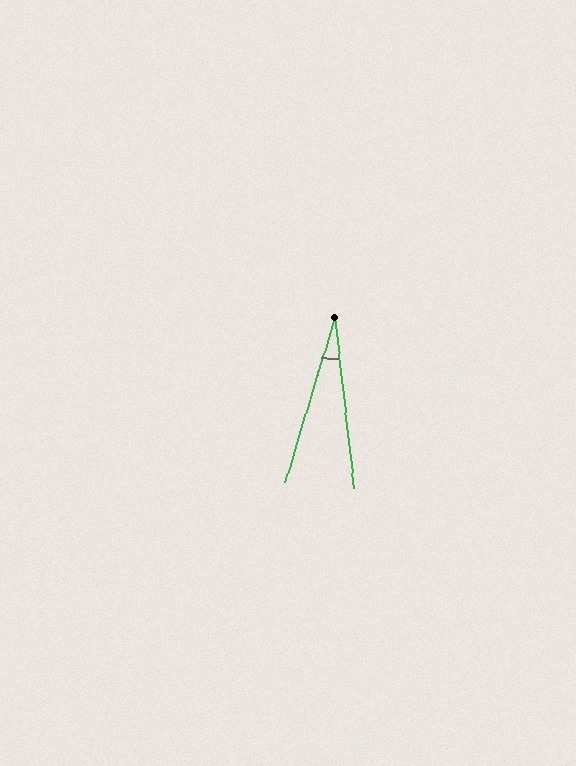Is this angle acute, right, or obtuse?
It is acute.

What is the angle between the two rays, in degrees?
Approximately 23 degrees.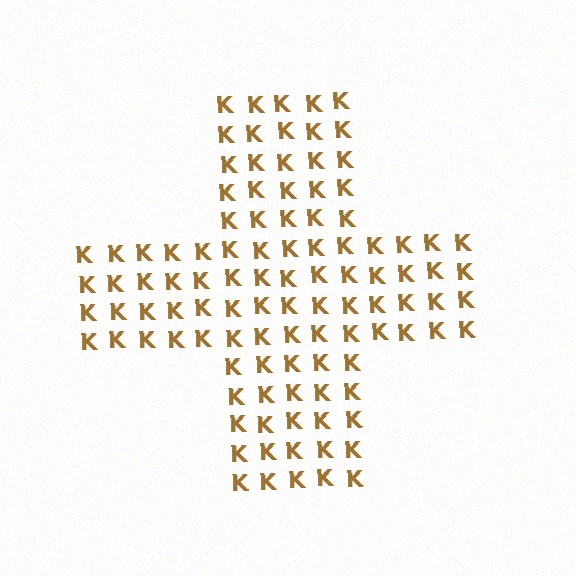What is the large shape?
The large shape is a cross.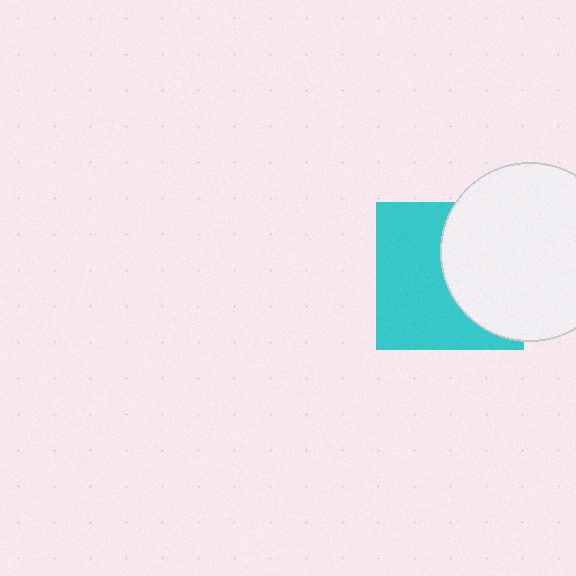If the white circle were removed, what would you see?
You would see the complete cyan square.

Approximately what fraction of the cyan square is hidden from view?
Roughly 44% of the cyan square is hidden behind the white circle.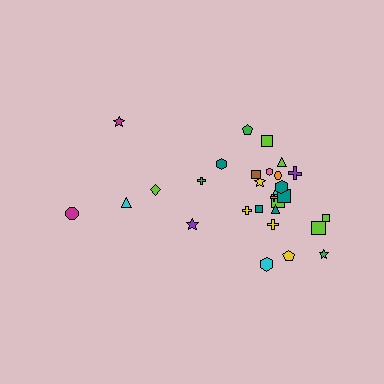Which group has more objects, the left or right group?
The right group.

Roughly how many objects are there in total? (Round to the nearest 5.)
Roughly 30 objects in total.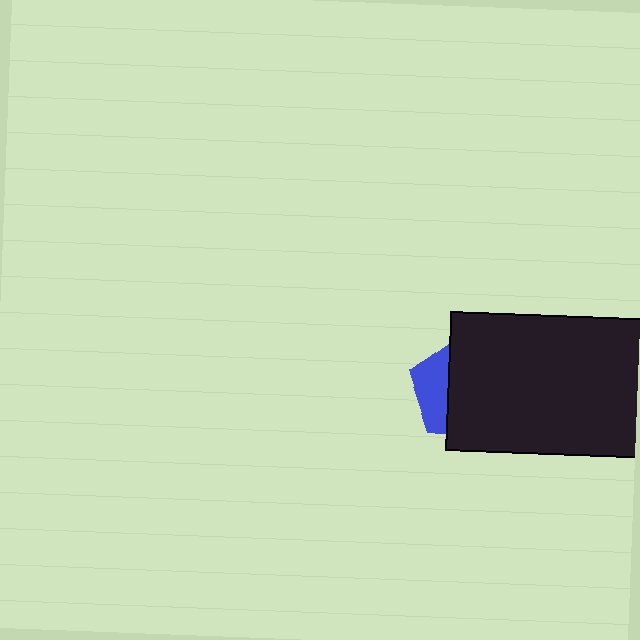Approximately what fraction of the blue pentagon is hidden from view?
Roughly 68% of the blue pentagon is hidden behind the black rectangle.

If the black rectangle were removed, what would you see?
You would see the complete blue pentagon.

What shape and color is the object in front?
The object in front is a black rectangle.